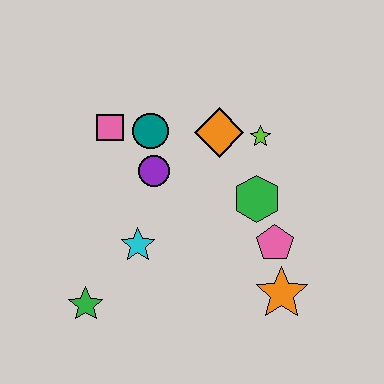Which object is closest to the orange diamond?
The lime star is closest to the orange diamond.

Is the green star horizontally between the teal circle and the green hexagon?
No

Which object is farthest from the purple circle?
The orange star is farthest from the purple circle.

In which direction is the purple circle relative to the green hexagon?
The purple circle is to the left of the green hexagon.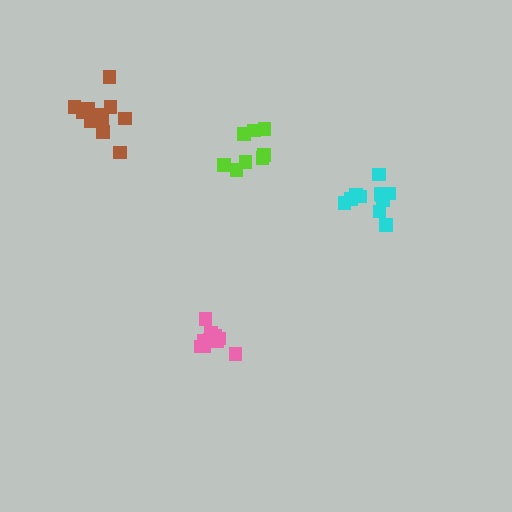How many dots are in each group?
Group 1: 10 dots, Group 2: 11 dots, Group 3: 14 dots, Group 4: 8 dots (43 total).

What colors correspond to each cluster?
The clusters are colored: pink, cyan, brown, lime.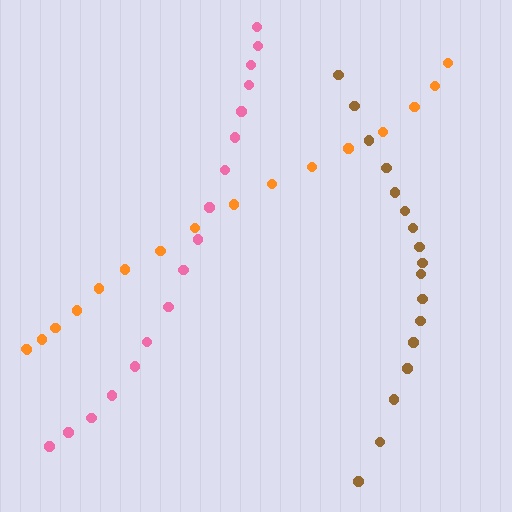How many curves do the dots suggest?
There are 3 distinct paths.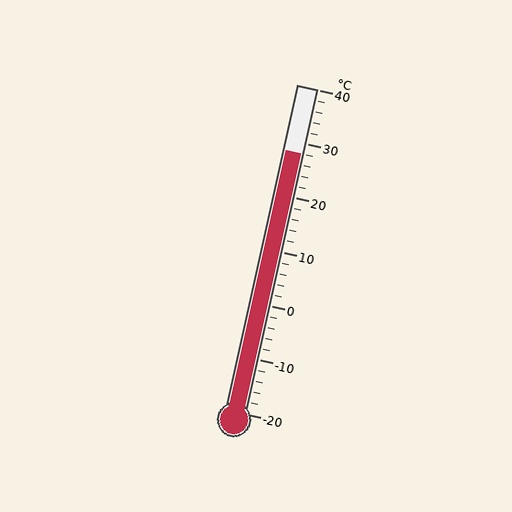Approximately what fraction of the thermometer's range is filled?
The thermometer is filled to approximately 80% of its range.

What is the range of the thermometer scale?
The thermometer scale ranges from -20°C to 40°C.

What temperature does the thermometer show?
The thermometer shows approximately 28°C.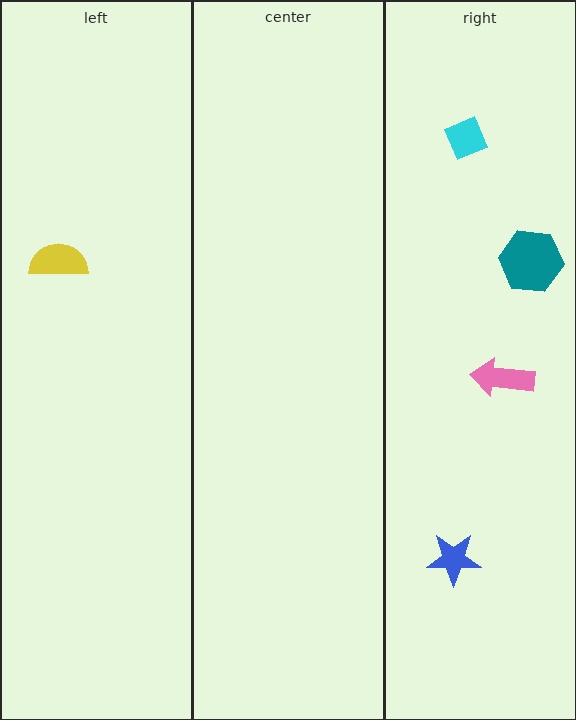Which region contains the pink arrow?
The right region.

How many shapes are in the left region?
1.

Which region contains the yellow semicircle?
The left region.